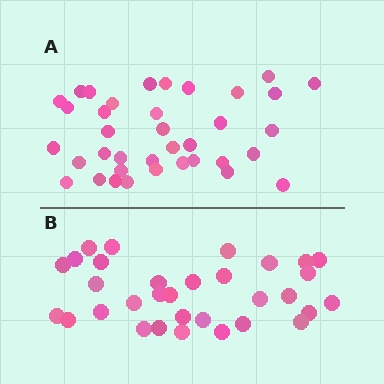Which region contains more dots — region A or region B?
Region A (the top region) has more dots.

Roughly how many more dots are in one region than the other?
Region A has about 5 more dots than region B.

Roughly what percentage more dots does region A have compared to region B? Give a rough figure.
About 15% more.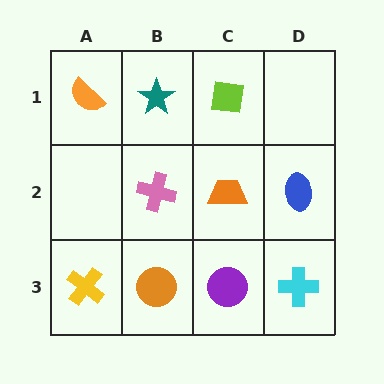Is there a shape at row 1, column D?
No, that cell is empty.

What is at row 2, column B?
A pink cross.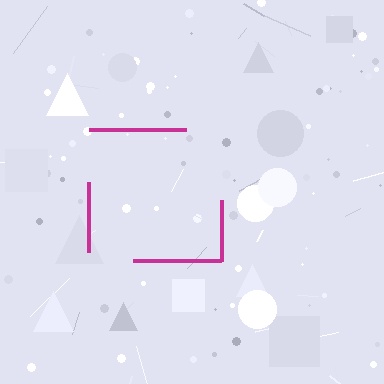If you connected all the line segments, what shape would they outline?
They would outline a square.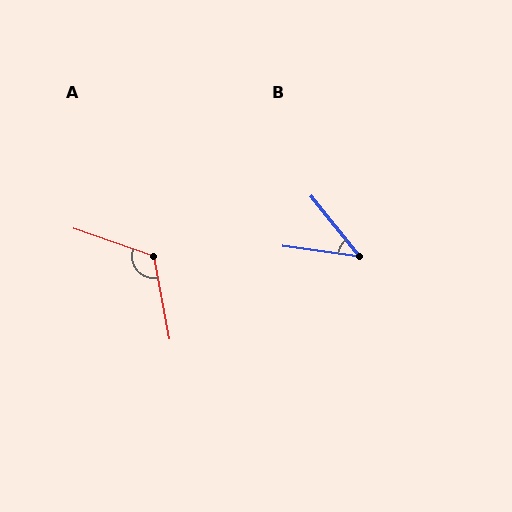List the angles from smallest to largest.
B (43°), A (120°).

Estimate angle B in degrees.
Approximately 43 degrees.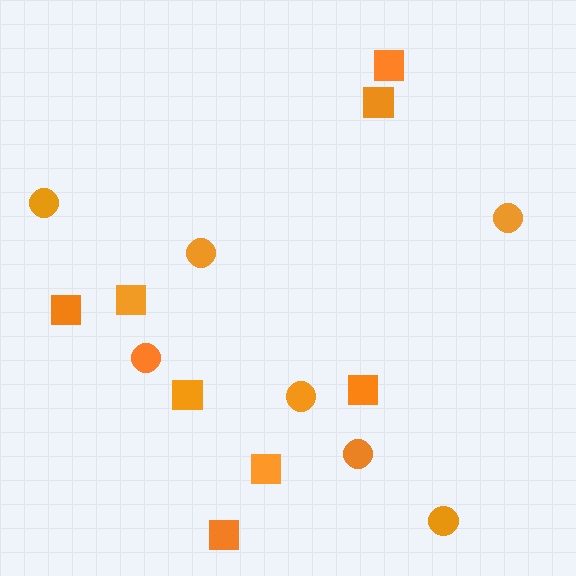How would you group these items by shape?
There are 2 groups: one group of circles (7) and one group of squares (8).